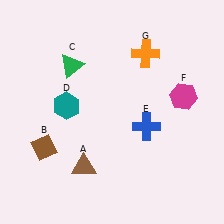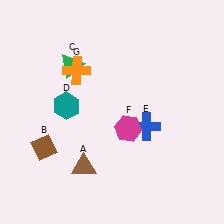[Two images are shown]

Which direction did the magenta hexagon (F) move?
The magenta hexagon (F) moved left.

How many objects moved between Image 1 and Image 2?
2 objects moved between the two images.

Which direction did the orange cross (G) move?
The orange cross (G) moved left.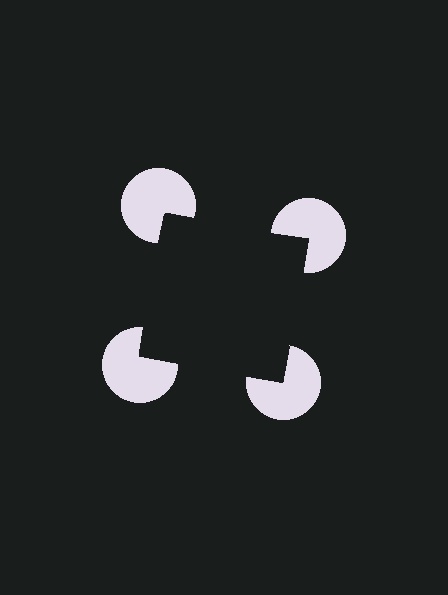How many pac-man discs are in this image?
There are 4 — one at each vertex of the illusory square.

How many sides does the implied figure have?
4 sides.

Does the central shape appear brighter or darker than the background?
It typically appears slightly darker than the background, even though no actual brightness change is drawn.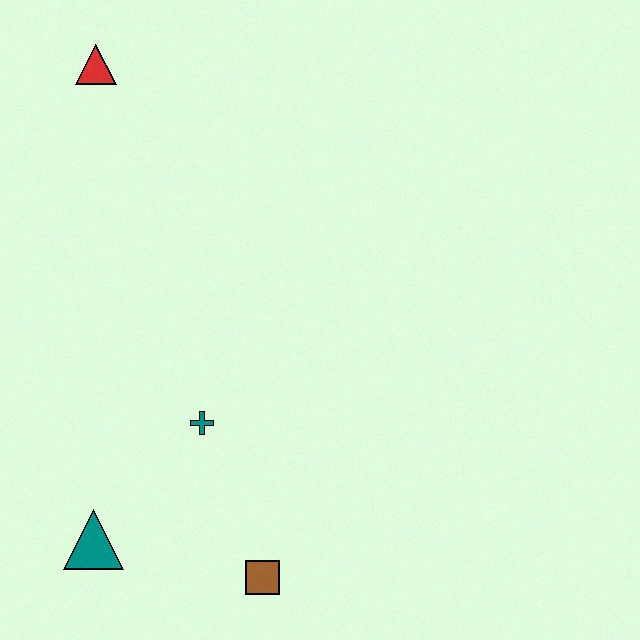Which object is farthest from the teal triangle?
The red triangle is farthest from the teal triangle.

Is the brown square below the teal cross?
Yes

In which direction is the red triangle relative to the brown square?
The red triangle is above the brown square.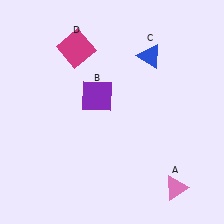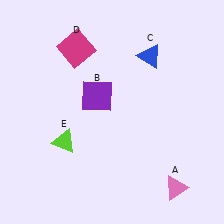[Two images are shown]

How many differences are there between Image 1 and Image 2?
There is 1 difference between the two images.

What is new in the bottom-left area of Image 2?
A lime triangle (E) was added in the bottom-left area of Image 2.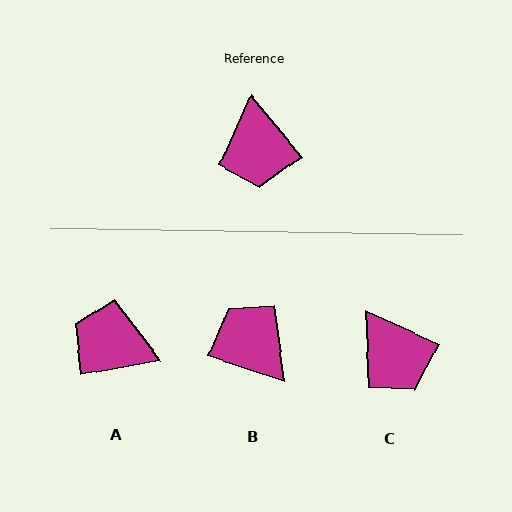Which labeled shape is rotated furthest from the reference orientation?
B, about 149 degrees away.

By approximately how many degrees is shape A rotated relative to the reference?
Approximately 120 degrees clockwise.